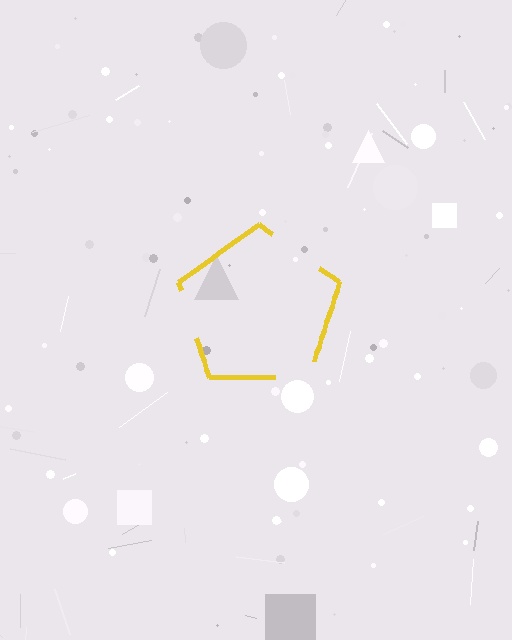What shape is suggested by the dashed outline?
The dashed outline suggests a pentagon.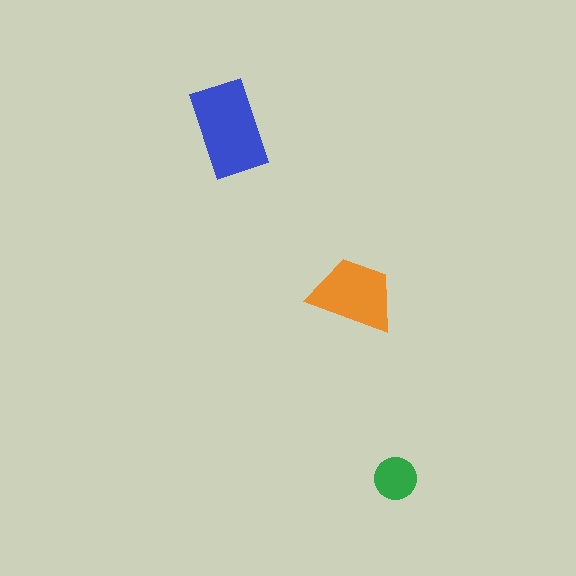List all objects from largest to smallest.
The blue rectangle, the orange trapezoid, the green circle.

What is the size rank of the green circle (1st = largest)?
3rd.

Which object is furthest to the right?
The green circle is rightmost.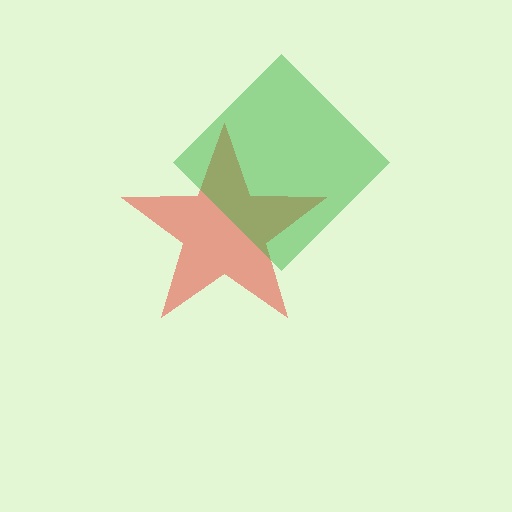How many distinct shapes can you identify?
There are 2 distinct shapes: a red star, a green diamond.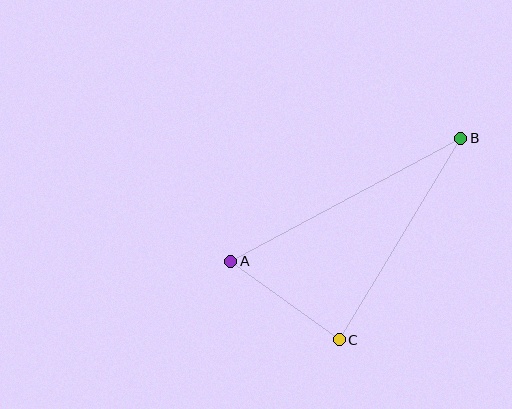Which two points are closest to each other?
Points A and C are closest to each other.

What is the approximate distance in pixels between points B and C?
The distance between B and C is approximately 235 pixels.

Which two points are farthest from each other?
Points A and B are farthest from each other.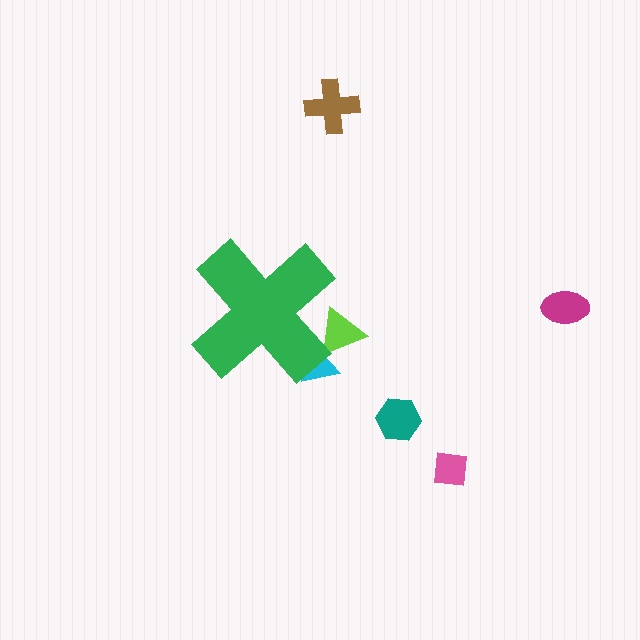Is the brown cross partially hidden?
No, the brown cross is fully visible.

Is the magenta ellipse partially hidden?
No, the magenta ellipse is fully visible.